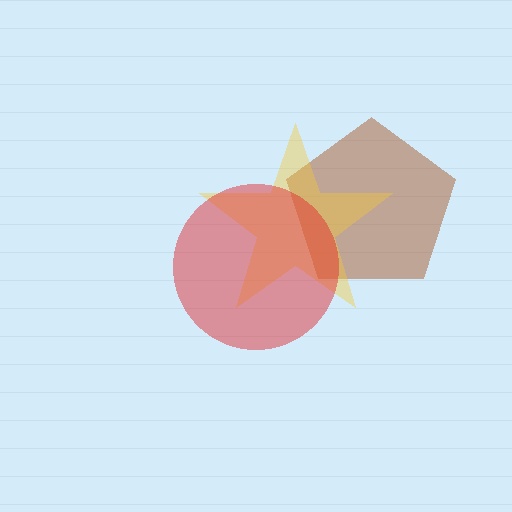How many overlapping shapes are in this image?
There are 3 overlapping shapes in the image.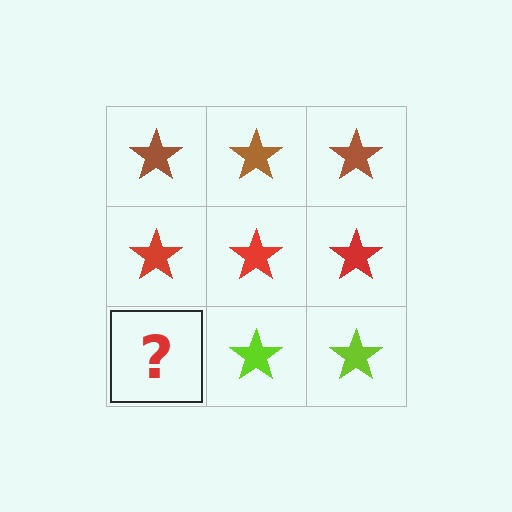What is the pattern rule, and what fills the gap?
The rule is that each row has a consistent color. The gap should be filled with a lime star.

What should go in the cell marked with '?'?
The missing cell should contain a lime star.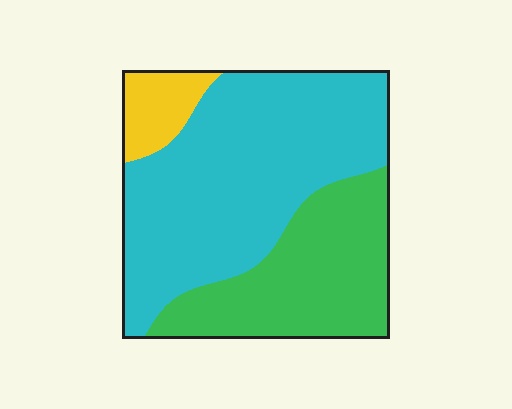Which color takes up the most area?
Cyan, at roughly 60%.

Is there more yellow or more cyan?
Cyan.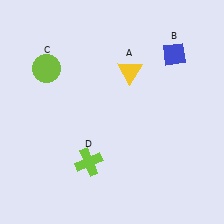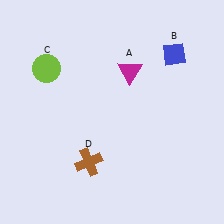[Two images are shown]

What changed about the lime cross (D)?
In Image 1, D is lime. In Image 2, it changed to brown.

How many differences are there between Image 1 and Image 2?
There are 2 differences between the two images.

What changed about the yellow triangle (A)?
In Image 1, A is yellow. In Image 2, it changed to magenta.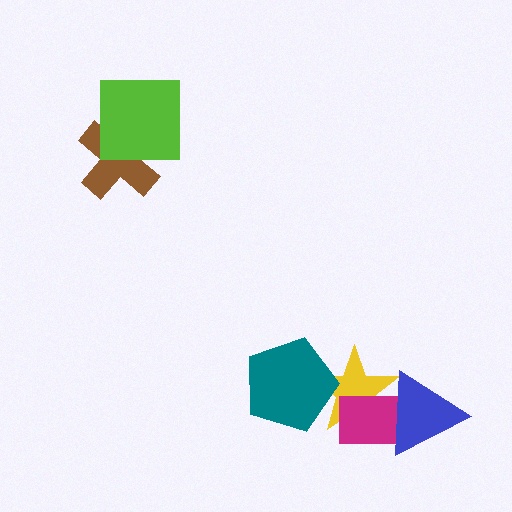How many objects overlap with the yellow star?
3 objects overlap with the yellow star.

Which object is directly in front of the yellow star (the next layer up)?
The magenta rectangle is directly in front of the yellow star.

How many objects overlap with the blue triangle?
2 objects overlap with the blue triangle.